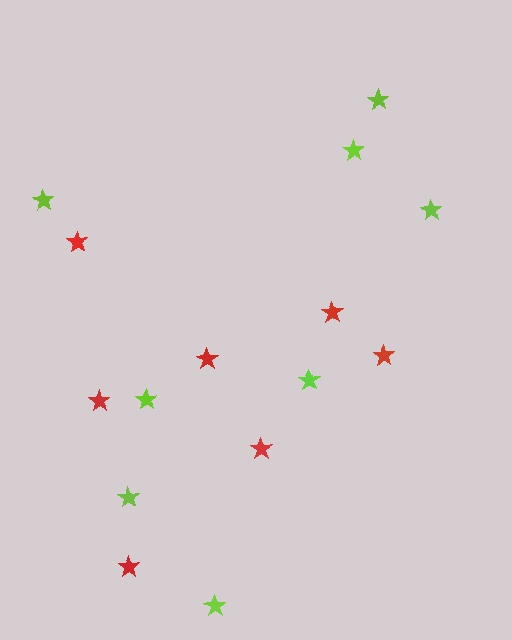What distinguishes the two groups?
There are 2 groups: one group of red stars (7) and one group of lime stars (8).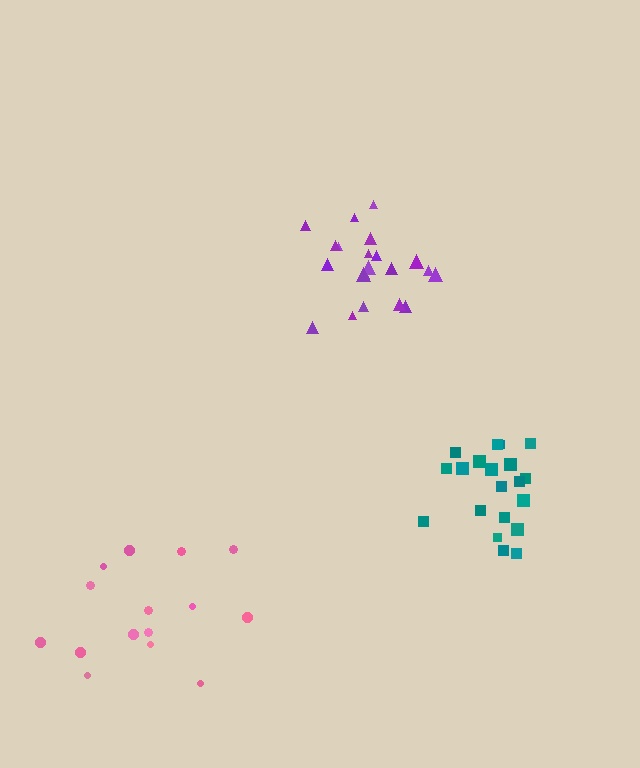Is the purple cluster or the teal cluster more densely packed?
Purple.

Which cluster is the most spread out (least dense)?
Pink.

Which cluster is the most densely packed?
Purple.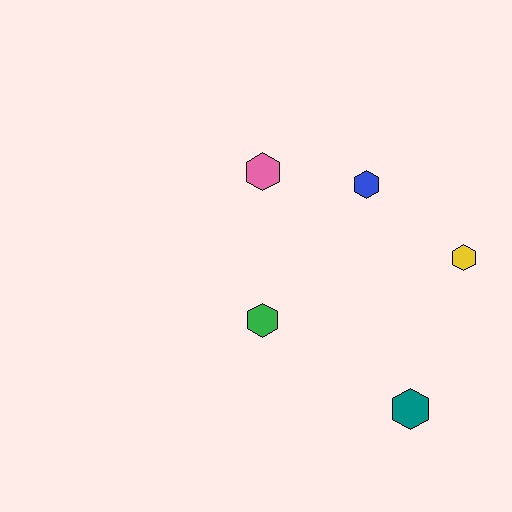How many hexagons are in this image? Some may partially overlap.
There are 5 hexagons.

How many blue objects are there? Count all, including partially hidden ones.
There is 1 blue object.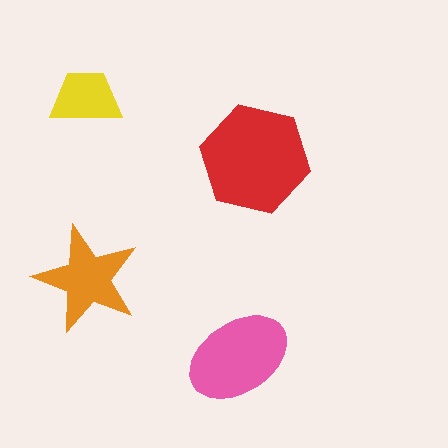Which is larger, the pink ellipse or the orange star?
The pink ellipse.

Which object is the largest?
The red hexagon.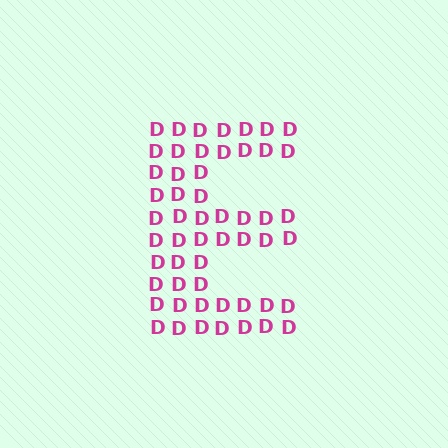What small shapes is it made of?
It is made of small letter D's.